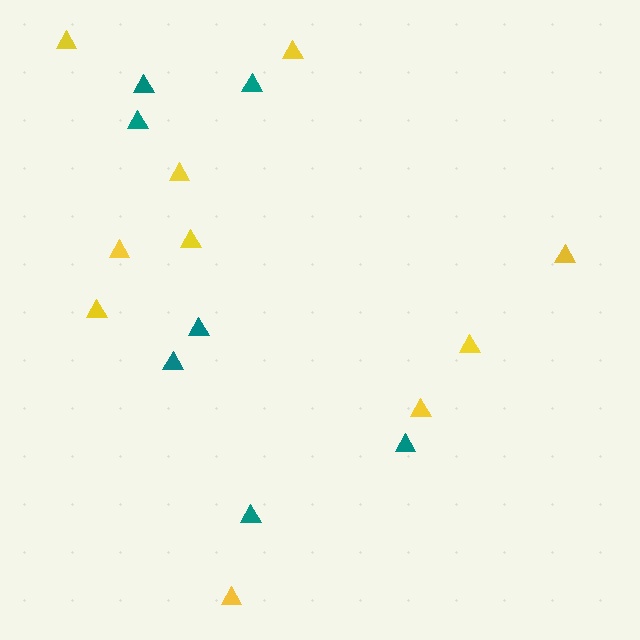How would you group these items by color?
There are 2 groups: one group of yellow triangles (10) and one group of teal triangles (7).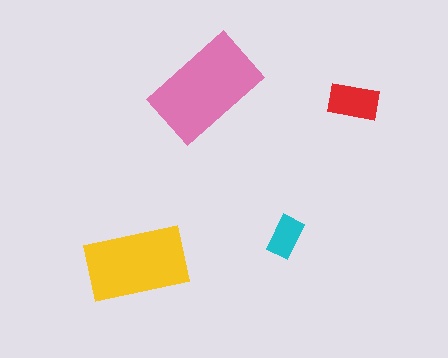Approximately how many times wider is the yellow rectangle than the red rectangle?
About 2 times wider.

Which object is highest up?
The pink rectangle is topmost.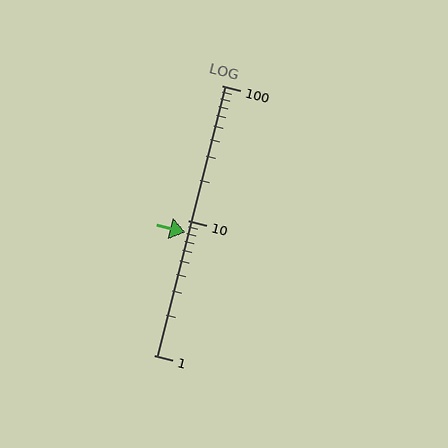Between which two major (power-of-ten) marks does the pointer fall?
The pointer is between 1 and 10.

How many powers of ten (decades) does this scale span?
The scale spans 2 decades, from 1 to 100.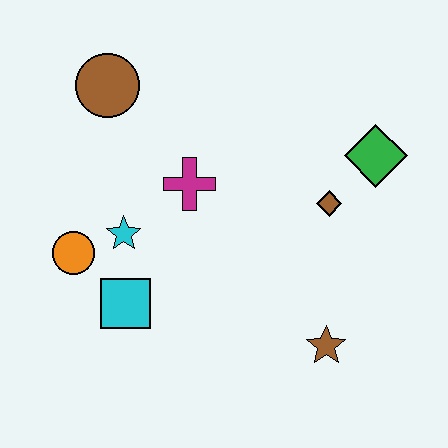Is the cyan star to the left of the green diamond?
Yes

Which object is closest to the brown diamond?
The green diamond is closest to the brown diamond.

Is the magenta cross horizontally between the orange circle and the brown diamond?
Yes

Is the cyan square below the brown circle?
Yes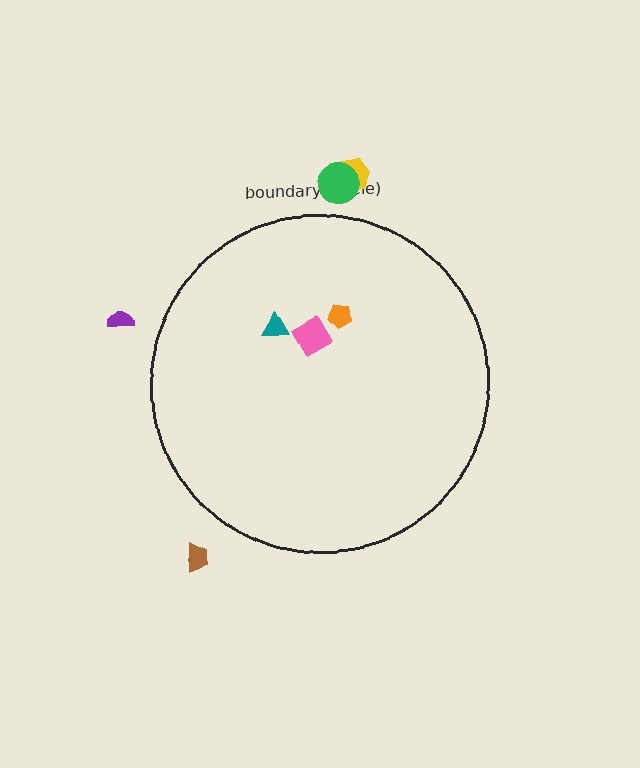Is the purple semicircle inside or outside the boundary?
Outside.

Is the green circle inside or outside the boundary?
Outside.